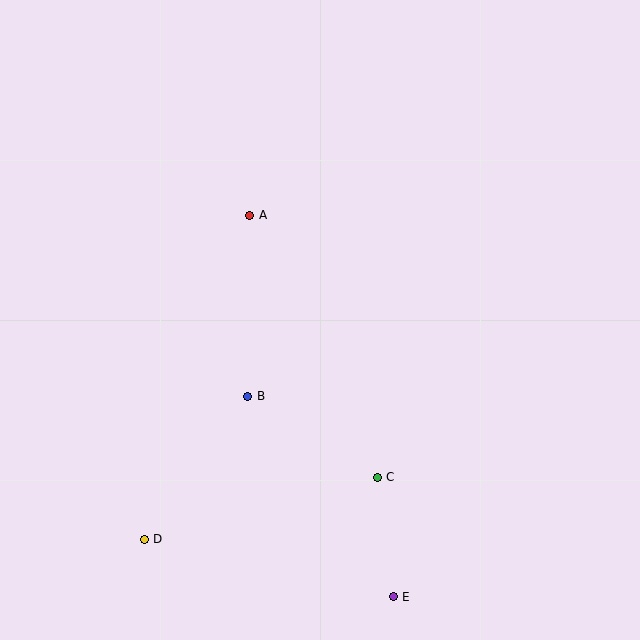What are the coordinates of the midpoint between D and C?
The midpoint between D and C is at (261, 508).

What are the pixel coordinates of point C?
Point C is at (377, 477).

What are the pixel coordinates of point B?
Point B is at (248, 396).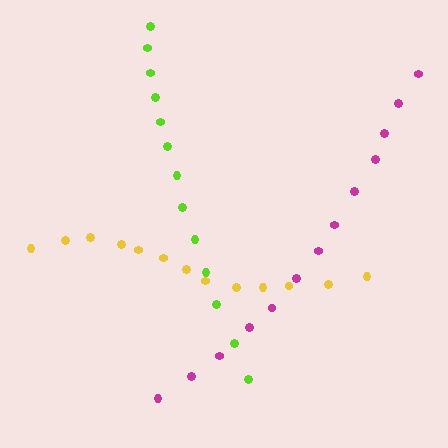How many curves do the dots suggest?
There are 3 distinct paths.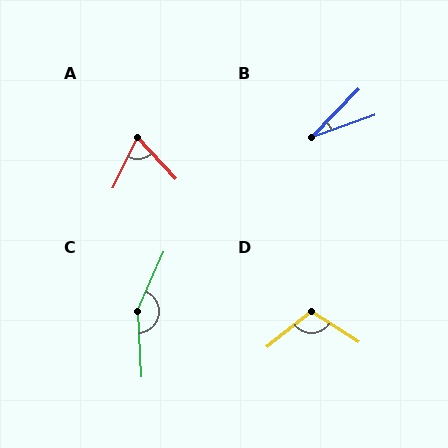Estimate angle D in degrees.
Approximately 109 degrees.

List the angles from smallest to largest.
B (26°), A (68°), D (109°), C (153°).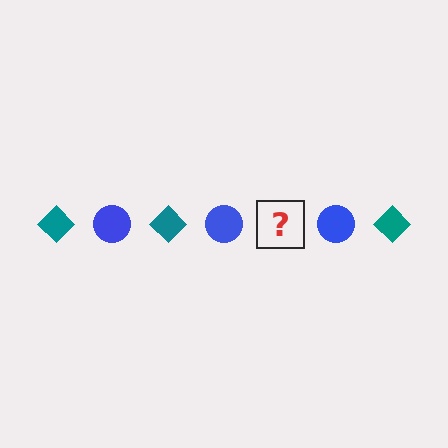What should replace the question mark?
The question mark should be replaced with a teal diamond.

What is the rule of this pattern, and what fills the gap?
The rule is that the pattern alternates between teal diamond and blue circle. The gap should be filled with a teal diamond.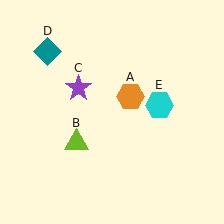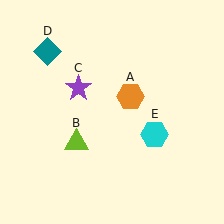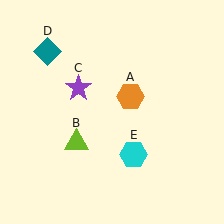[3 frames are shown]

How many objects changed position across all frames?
1 object changed position: cyan hexagon (object E).